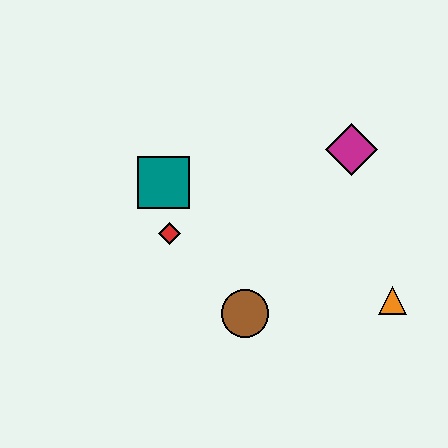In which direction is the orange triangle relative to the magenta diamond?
The orange triangle is below the magenta diamond.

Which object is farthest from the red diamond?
The orange triangle is farthest from the red diamond.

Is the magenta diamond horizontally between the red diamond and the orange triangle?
Yes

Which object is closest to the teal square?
The red diamond is closest to the teal square.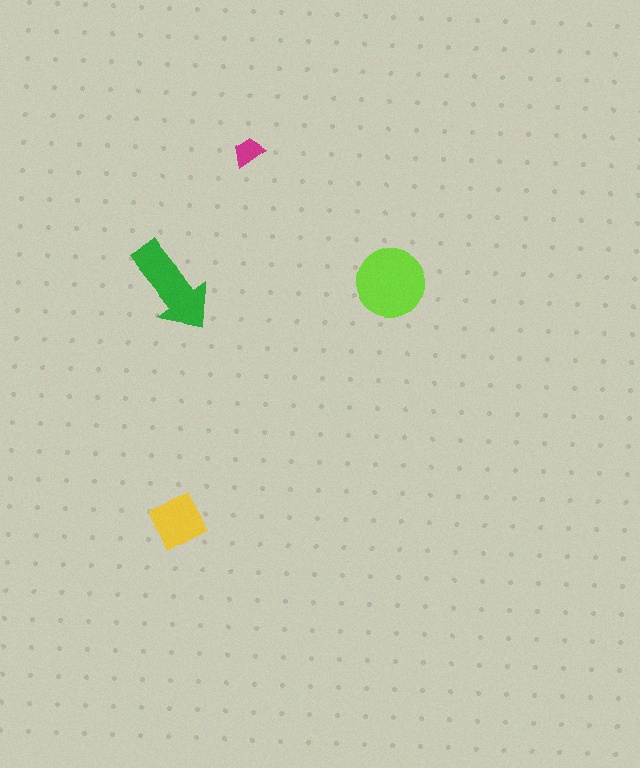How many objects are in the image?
There are 4 objects in the image.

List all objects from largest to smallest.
The lime circle, the green arrow, the yellow diamond, the magenta trapezoid.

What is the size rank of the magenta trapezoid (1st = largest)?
4th.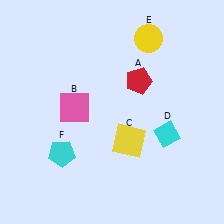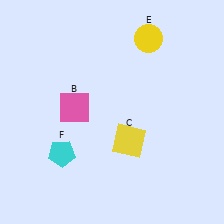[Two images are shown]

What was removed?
The red pentagon (A), the cyan diamond (D) were removed in Image 2.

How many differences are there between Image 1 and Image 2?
There are 2 differences between the two images.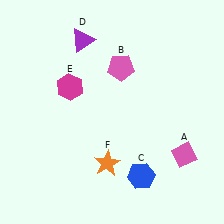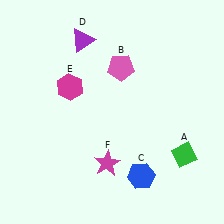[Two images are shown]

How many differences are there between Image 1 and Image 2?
There are 2 differences between the two images.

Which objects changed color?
A changed from pink to green. F changed from orange to magenta.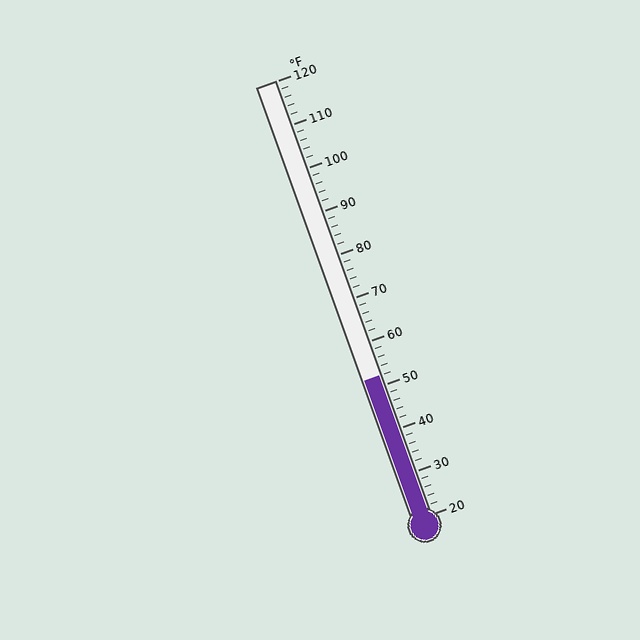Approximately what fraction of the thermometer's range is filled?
The thermometer is filled to approximately 30% of its range.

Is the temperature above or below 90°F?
The temperature is below 90°F.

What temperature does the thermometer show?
The thermometer shows approximately 52°F.